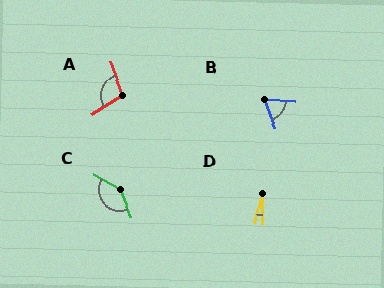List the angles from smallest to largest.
D (16°), B (64°), A (102°), C (142°).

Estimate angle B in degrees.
Approximately 64 degrees.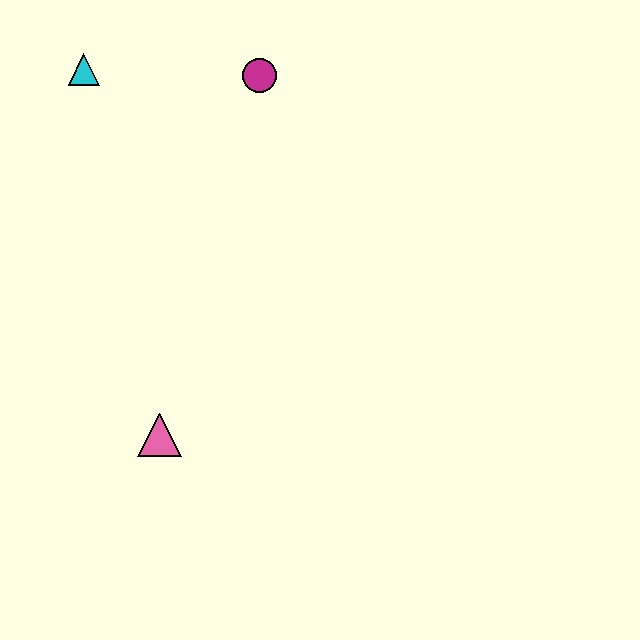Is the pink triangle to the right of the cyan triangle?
Yes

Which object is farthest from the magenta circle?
The pink triangle is farthest from the magenta circle.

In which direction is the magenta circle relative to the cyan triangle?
The magenta circle is to the right of the cyan triangle.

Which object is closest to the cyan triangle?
The magenta circle is closest to the cyan triangle.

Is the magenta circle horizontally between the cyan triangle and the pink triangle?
No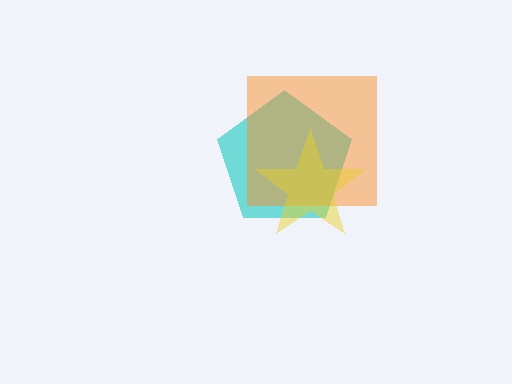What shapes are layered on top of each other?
The layered shapes are: a cyan pentagon, an orange square, a yellow star.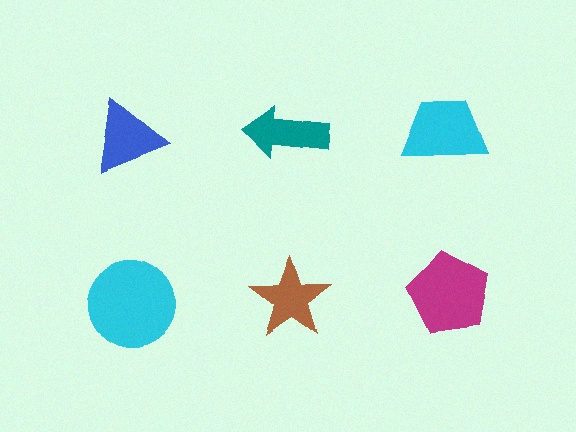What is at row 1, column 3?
A cyan trapezoid.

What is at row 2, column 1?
A cyan circle.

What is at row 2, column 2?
A brown star.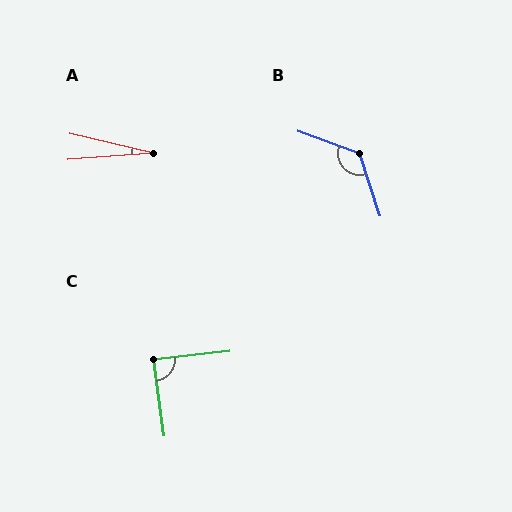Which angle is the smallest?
A, at approximately 18 degrees.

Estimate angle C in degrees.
Approximately 89 degrees.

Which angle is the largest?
B, at approximately 128 degrees.